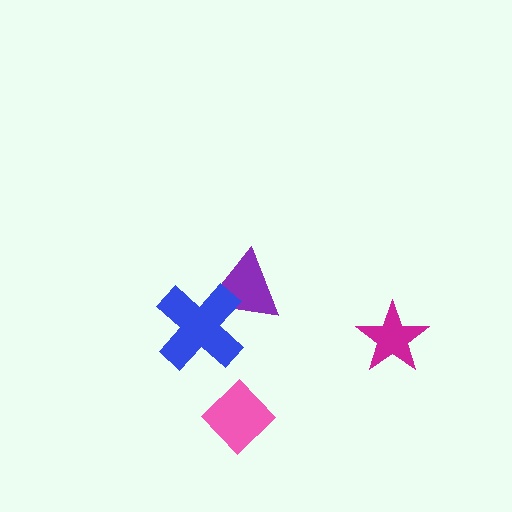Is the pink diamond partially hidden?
No, no other shape covers it.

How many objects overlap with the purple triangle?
1 object overlaps with the purple triangle.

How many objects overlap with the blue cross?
1 object overlaps with the blue cross.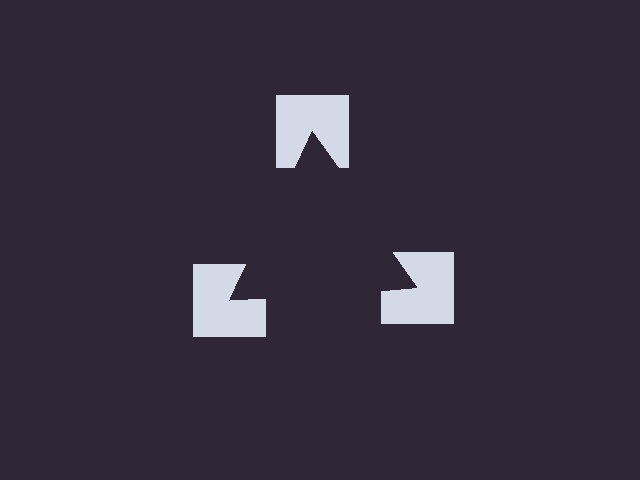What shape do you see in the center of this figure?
An illusory triangle — its edges are inferred from the aligned wedge cuts in the notched squares, not physically drawn.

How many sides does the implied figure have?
3 sides.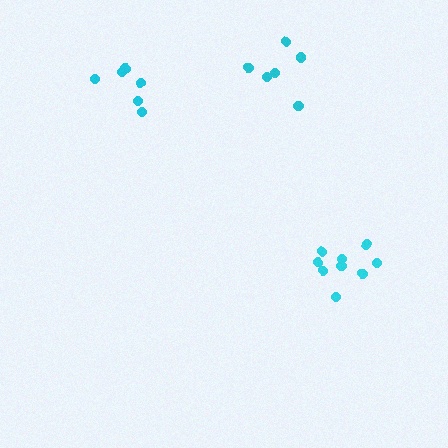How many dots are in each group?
Group 1: 6 dots, Group 2: 6 dots, Group 3: 9 dots (21 total).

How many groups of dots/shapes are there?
There are 3 groups.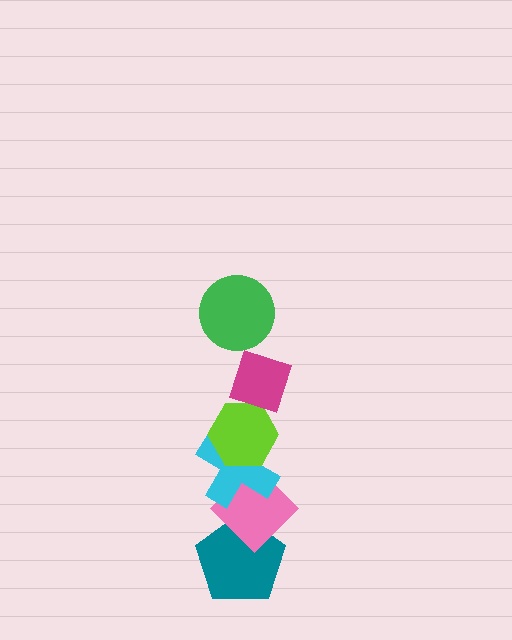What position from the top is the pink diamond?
The pink diamond is 5th from the top.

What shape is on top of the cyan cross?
The lime hexagon is on top of the cyan cross.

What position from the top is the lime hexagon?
The lime hexagon is 3rd from the top.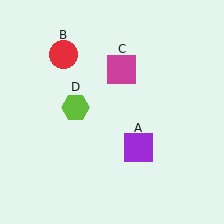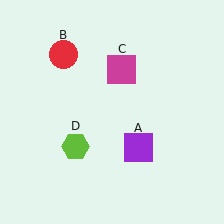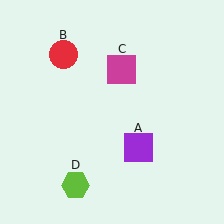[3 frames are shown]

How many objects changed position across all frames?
1 object changed position: lime hexagon (object D).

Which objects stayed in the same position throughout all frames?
Purple square (object A) and red circle (object B) and magenta square (object C) remained stationary.